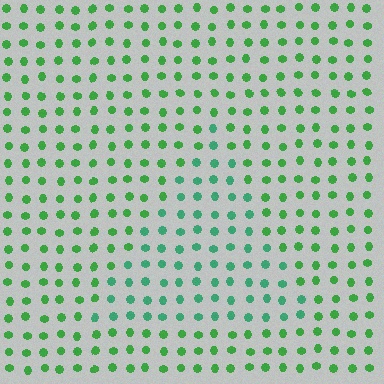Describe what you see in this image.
The image is filled with small green elements in a uniform arrangement. A triangle-shaped region is visible where the elements are tinted to a slightly different hue, forming a subtle color boundary.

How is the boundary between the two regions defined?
The boundary is defined purely by a slight shift in hue (about 29 degrees). Spacing, size, and orientation are identical on both sides.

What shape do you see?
I see a triangle.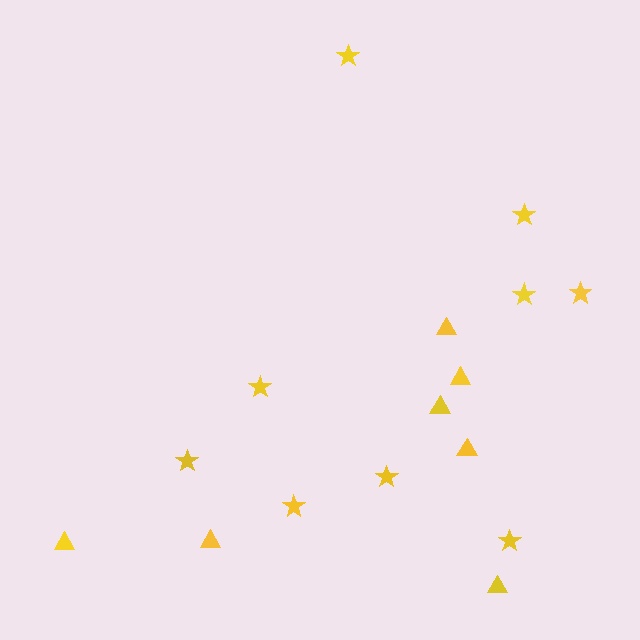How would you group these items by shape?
There are 2 groups: one group of stars (9) and one group of triangles (7).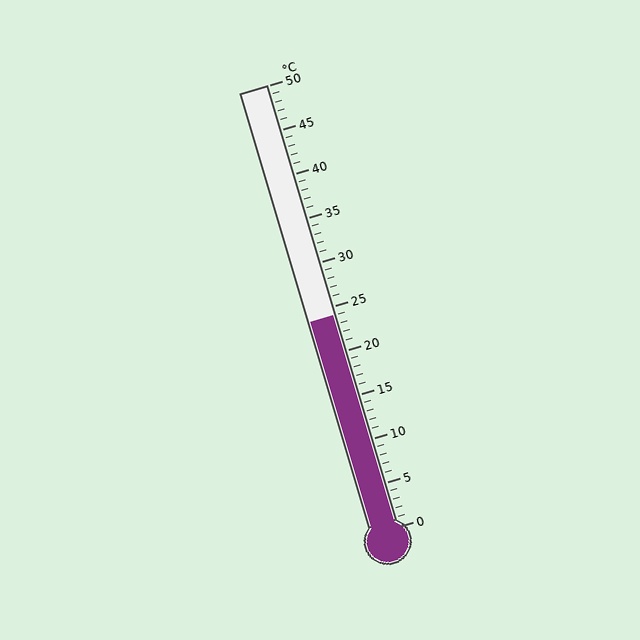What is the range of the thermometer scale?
The thermometer scale ranges from 0°C to 50°C.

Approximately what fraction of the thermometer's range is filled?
The thermometer is filled to approximately 50% of its range.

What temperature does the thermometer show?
The thermometer shows approximately 24°C.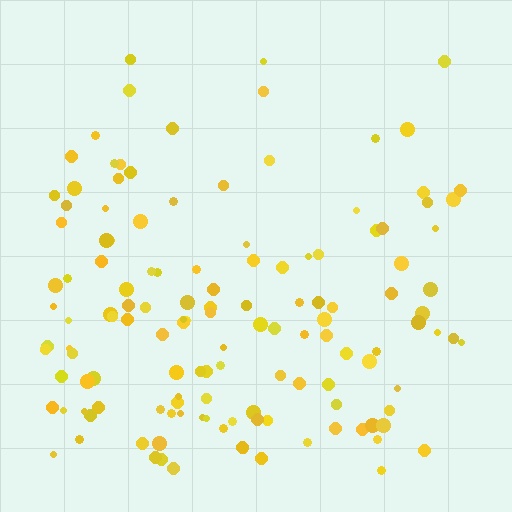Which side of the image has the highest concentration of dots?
The bottom.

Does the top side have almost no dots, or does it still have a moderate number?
Still a moderate number, just noticeably fewer than the bottom.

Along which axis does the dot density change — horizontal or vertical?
Vertical.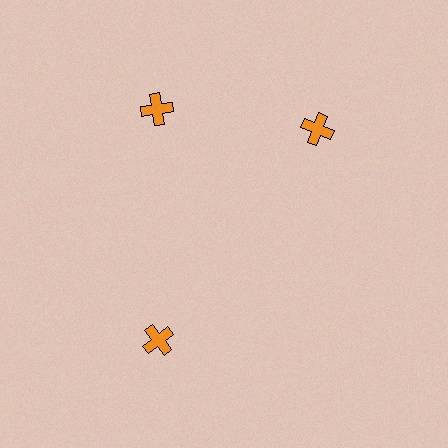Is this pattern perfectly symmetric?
No. The 3 orange crosses are arranged in a ring, but one element near the 3 o'clock position is rotated out of alignment along the ring, breaking the 3-fold rotational symmetry.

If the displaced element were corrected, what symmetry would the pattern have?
It would have 3-fold rotational symmetry — the pattern would map onto itself every 120 degrees.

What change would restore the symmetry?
The symmetry would be restored by rotating it back into even spacing with its neighbors so that all 3 crosses sit at equal angles and equal distance from the center.